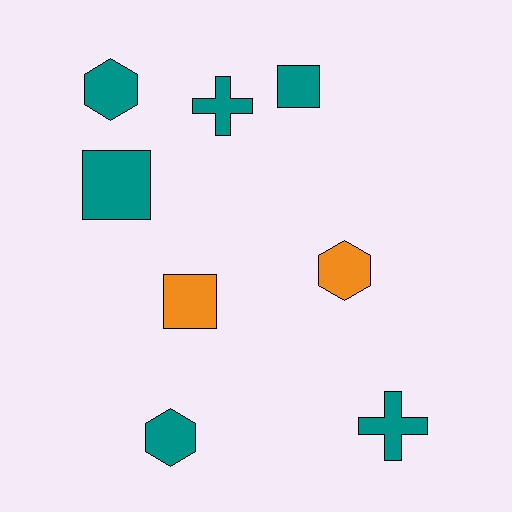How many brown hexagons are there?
There are no brown hexagons.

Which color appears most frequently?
Teal, with 6 objects.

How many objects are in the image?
There are 8 objects.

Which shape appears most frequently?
Hexagon, with 3 objects.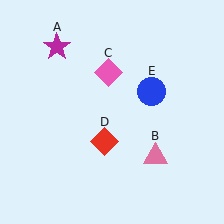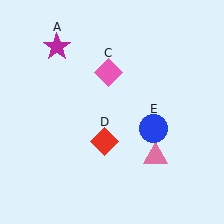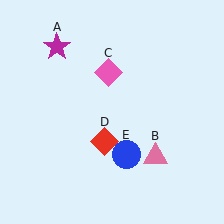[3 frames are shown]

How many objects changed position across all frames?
1 object changed position: blue circle (object E).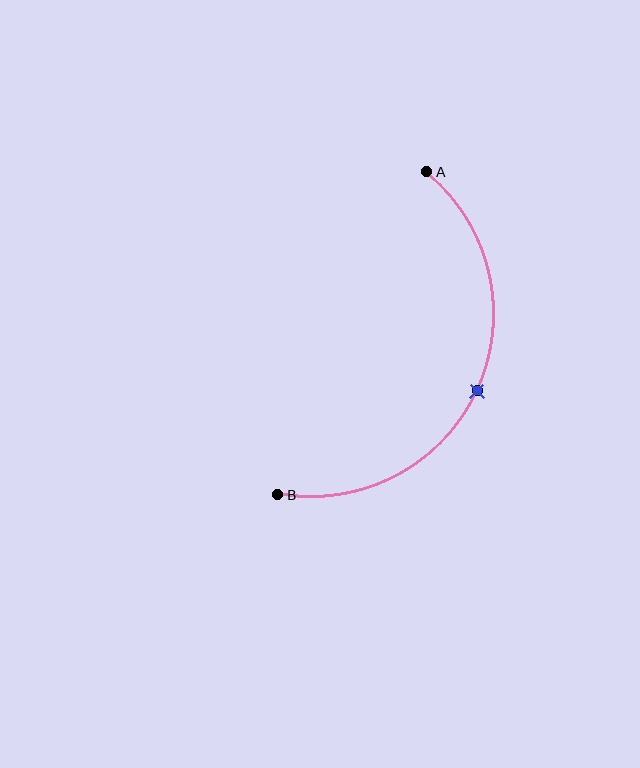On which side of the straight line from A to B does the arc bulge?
The arc bulges to the right of the straight line connecting A and B.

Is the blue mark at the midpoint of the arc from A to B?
Yes. The blue mark lies on the arc at equal arc-length from both A and B — it is the arc midpoint.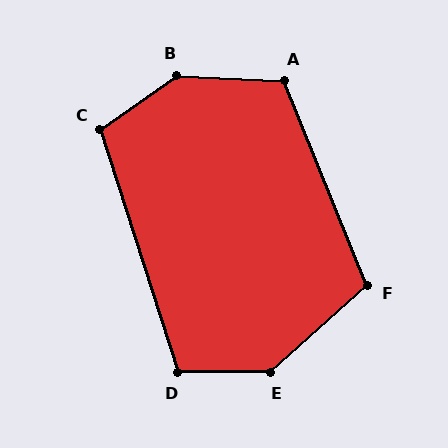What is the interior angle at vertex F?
Approximately 110 degrees (obtuse).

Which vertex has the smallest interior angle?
C, at approximately 107 degrees.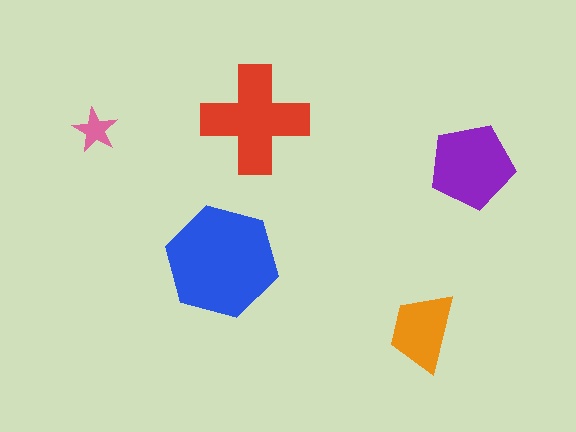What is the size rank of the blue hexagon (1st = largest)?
1st.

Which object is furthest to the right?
The purple pentagon is rightmost.